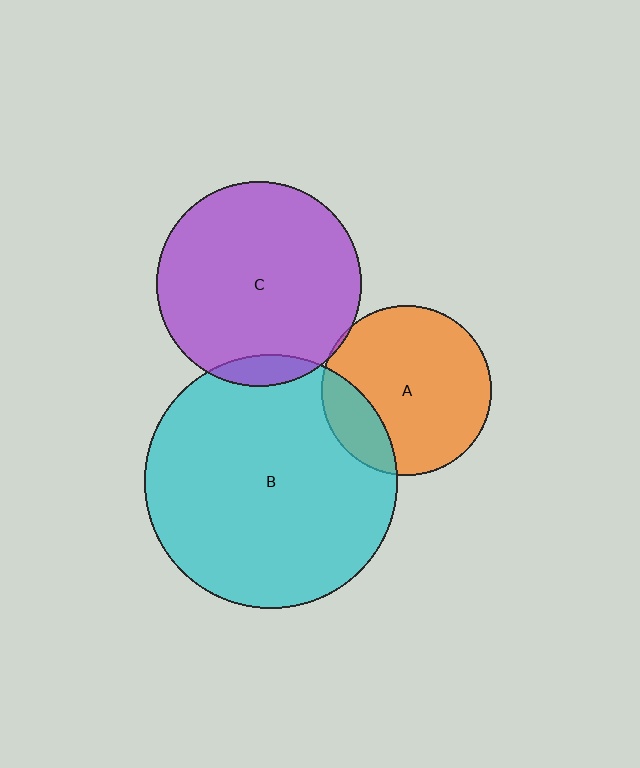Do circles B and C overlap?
Yes.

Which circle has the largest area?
Circle B (cyan).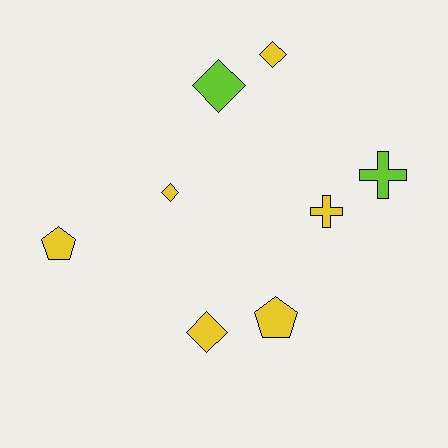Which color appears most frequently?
Yellow, with 6 objects.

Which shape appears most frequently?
Diamond, with 4 objects.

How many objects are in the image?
There are 8 objects.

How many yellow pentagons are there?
There are 2 yellow pentagons.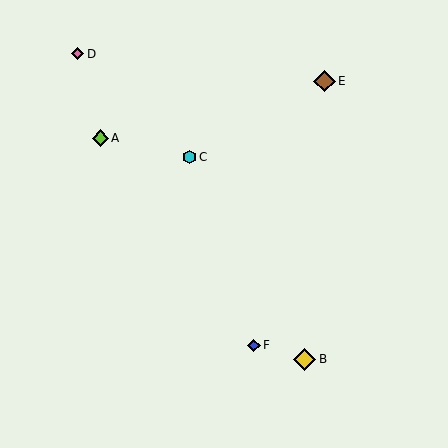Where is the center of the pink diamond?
The center of the pink diamond is at (77, 54).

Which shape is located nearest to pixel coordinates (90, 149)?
The lime diamond (labeled A) at (100, 138) is nearest to that location.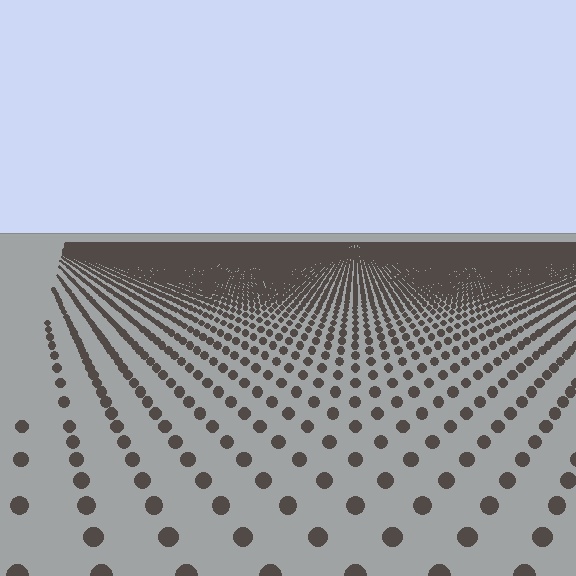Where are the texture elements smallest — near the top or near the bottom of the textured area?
Near the top.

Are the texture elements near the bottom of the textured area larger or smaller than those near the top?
Larger. Near the bottom, elements are closer to the viewer and appear at a bigger on-screen size.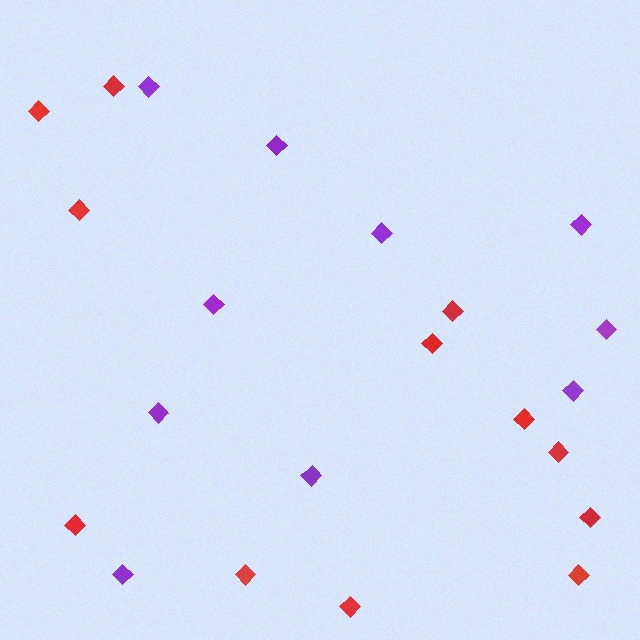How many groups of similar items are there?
There are 2 groups: one group of purple diamonds (10) and one group of red diamonds (12).